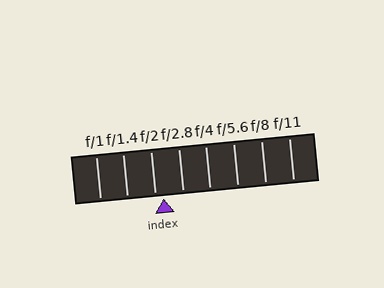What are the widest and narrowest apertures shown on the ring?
The widest aperture shown is f/1 and the narrowest is f/11.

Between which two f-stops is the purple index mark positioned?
The index mark is between f/2 and f/2.8.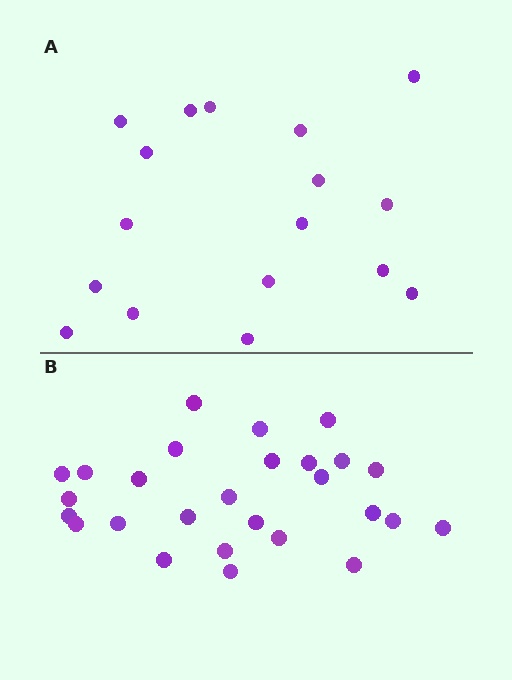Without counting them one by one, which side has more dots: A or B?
Region B (the bottom region) has more dots.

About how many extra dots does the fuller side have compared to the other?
Region B has roughly 10 or so more dots than region A.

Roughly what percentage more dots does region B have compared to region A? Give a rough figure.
About 60% more.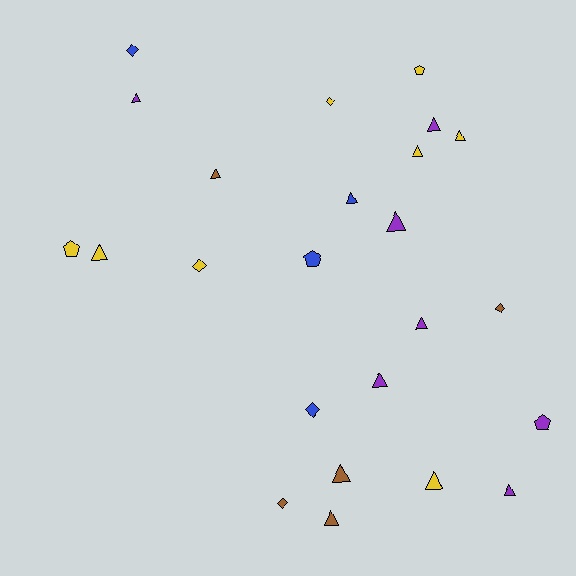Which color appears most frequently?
Yellow, with 8 objects.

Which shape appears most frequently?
Triangle, with 14 objects.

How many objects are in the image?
There are 24 objects.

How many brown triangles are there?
There are 3 brown triangles.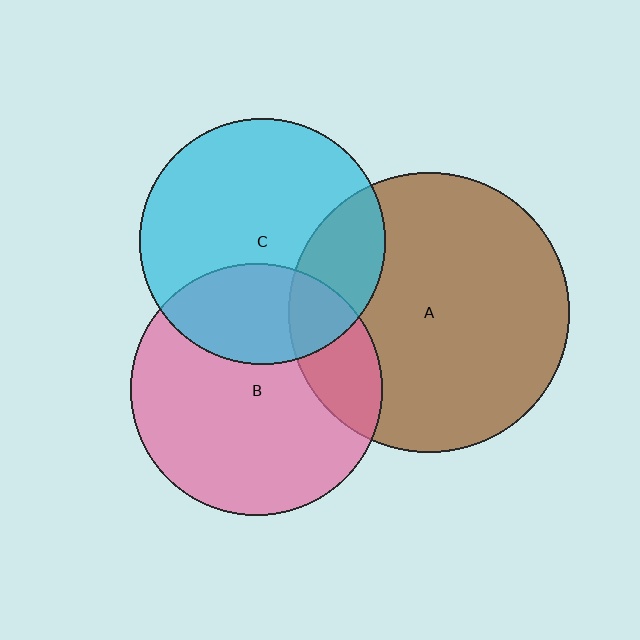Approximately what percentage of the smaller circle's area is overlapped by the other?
Approximately 20%.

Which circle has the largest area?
Circle A (brown).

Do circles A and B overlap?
Yes.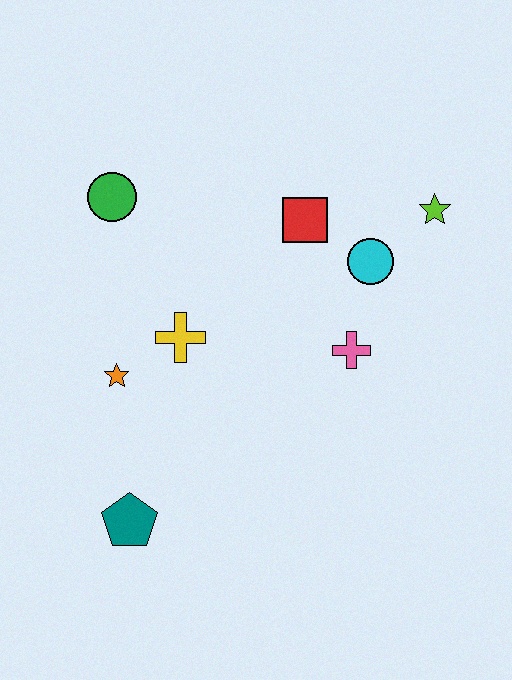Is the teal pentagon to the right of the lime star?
No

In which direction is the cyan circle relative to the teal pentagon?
The cyan circle is above the teal pentagon.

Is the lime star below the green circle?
Yes